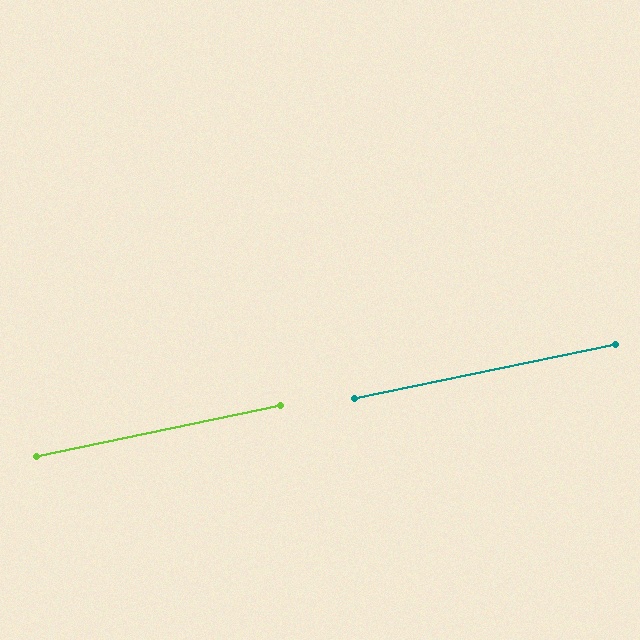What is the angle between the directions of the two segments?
Approximately 0 degrees.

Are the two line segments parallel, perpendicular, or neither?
Parallel — their directions differ by only 0.5°.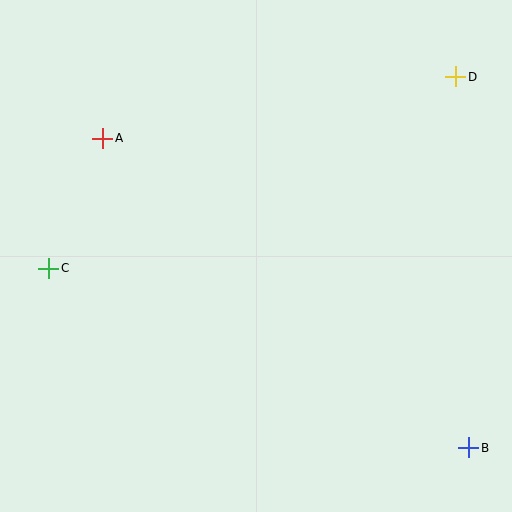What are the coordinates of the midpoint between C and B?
The midpoint between C and B is at (259, 358).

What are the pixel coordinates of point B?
Point B is at (469, 448).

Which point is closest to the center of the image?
Point A at (103, 138) is closest to the center.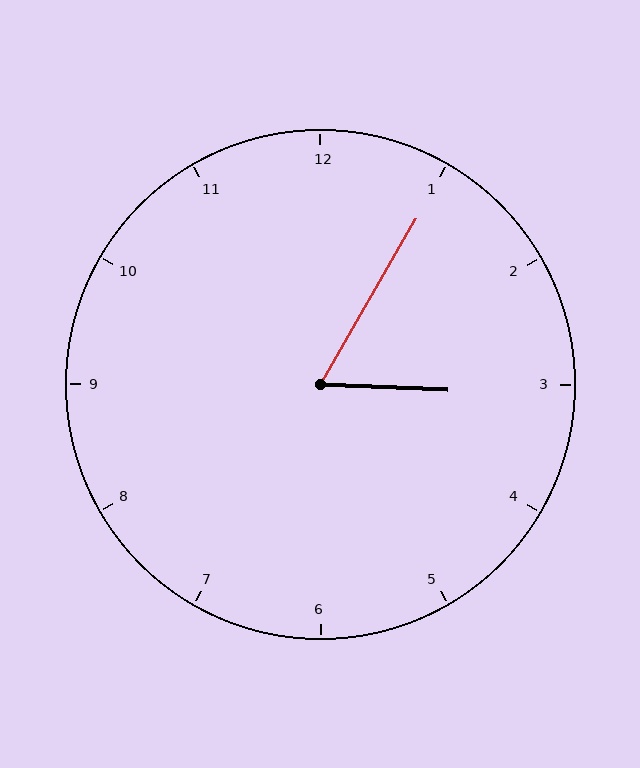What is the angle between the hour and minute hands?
Approximately 62 degrees.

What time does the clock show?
3:05.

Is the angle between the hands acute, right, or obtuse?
It is acute.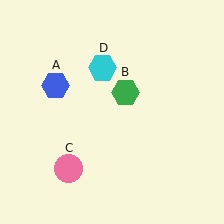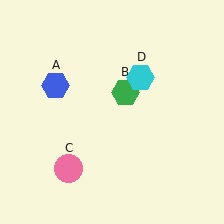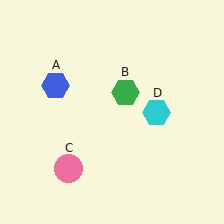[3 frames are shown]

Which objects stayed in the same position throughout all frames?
Blue hexagon (object A) and green hexagon (object B) and pink circle (object C) remained stationary.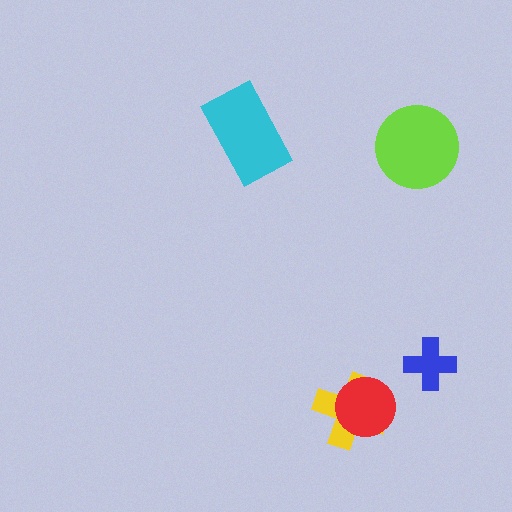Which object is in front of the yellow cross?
The red circle is in front of the yellow cross.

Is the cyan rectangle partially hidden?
No, no other shape covers it.